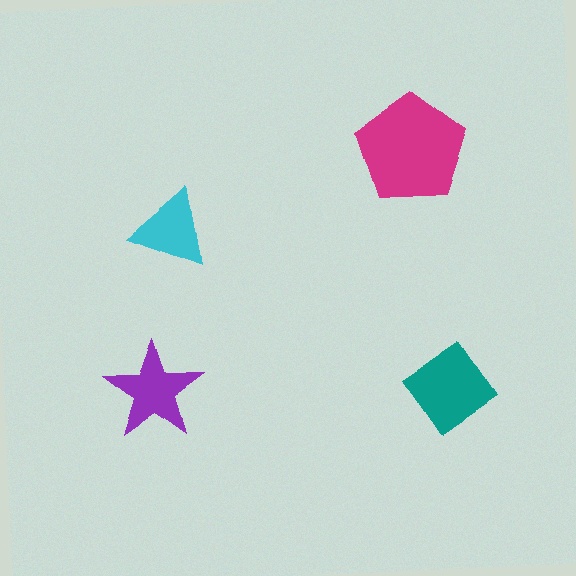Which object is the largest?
The magenta pentagon.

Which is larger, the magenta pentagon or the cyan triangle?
The magenta pentagon.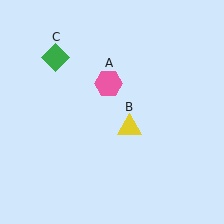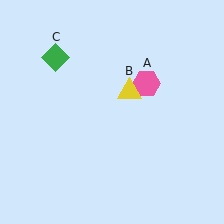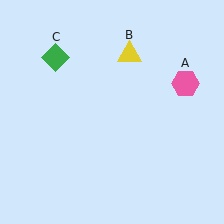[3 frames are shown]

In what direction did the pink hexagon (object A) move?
The pink hexagon (object A) moved right.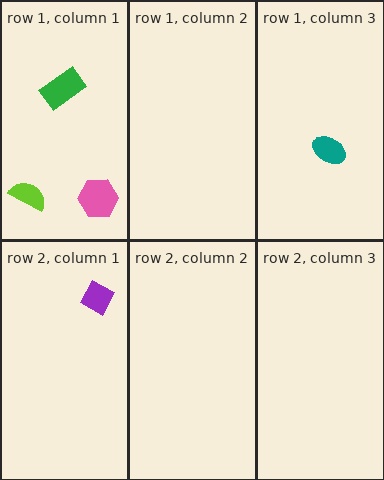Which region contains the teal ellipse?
The row 1, column 3 region.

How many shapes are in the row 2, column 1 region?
1.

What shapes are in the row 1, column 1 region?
The pink hexagon, the lime semicircle, the green rectangle.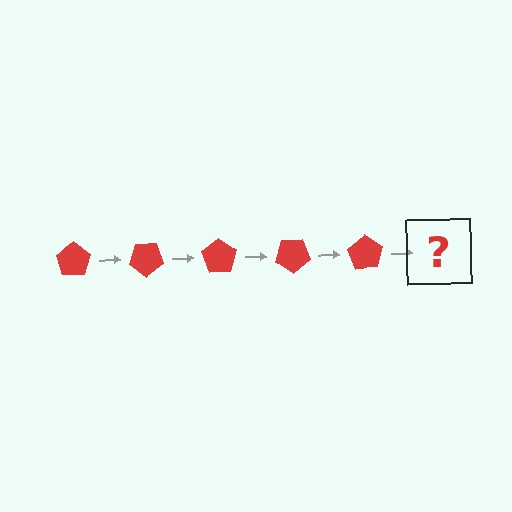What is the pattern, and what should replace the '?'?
The pattern is that the pentagon rotates 35 degrees each step. The '?' should be a red pentagon rotated 175 degrees.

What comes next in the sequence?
The next element should be a red pentagon rotated 175 degrees.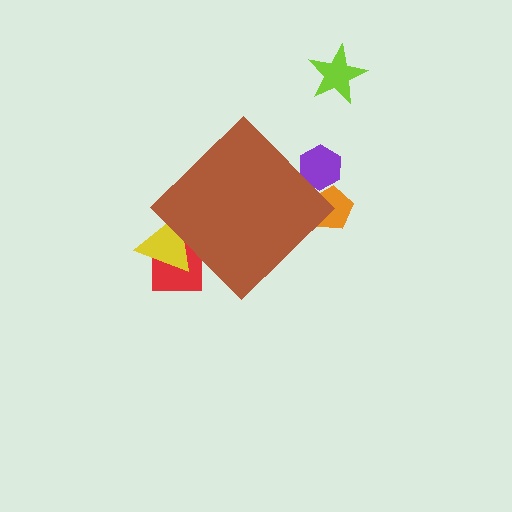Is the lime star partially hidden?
No, the lime star is fully visible.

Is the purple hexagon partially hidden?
Yes, the purple hexagon is partially hidden behind the brown diamond.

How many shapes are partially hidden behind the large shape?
4 shapes are partially hidden.